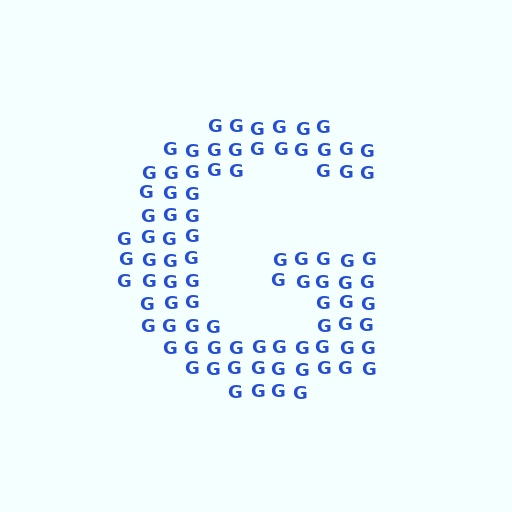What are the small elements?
The small elements are letter G's.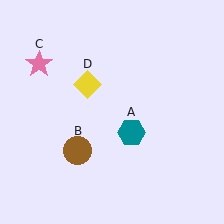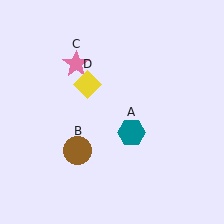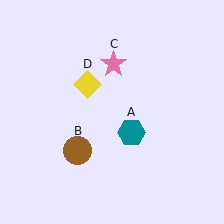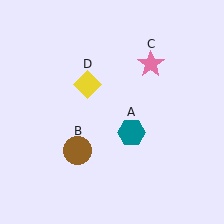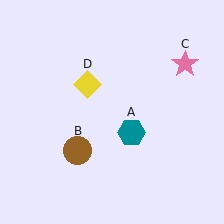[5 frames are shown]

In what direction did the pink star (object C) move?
The pink star (object C) moved right.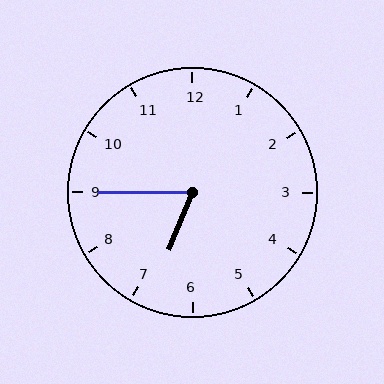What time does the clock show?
6:45.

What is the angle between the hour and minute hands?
Approximately 68 degrees.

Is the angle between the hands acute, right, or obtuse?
It is acute.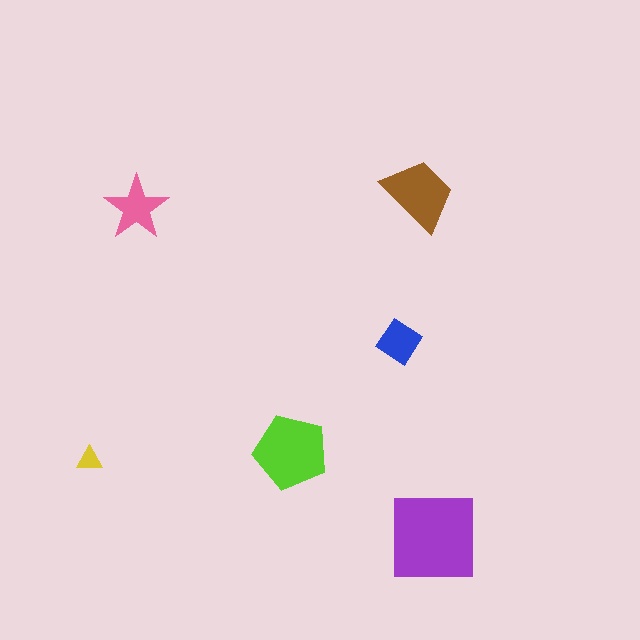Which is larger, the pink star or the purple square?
The purple square.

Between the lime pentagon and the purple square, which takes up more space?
The purple square.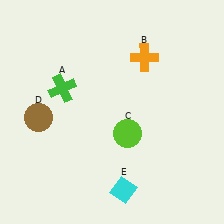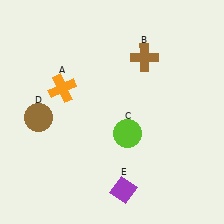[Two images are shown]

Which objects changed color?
A changed from green to orange. B changed from orange to brown. E changed from cyan to purple.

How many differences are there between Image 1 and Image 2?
There are 3 differences between the two images.